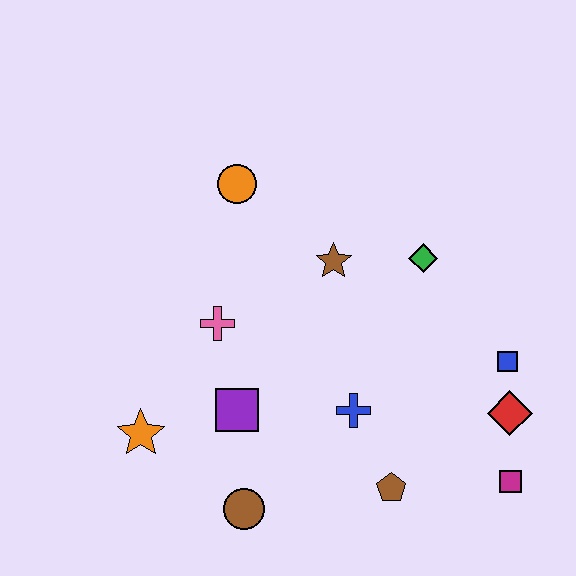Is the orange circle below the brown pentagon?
No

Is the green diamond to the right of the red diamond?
No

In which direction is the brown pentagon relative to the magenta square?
The brown pentagon is to the left of the magenta square.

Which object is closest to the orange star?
The purple square is closest to the orange star.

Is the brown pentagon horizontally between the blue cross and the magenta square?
Yes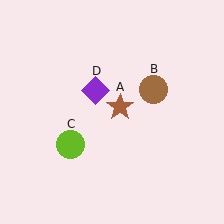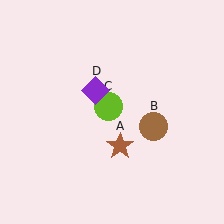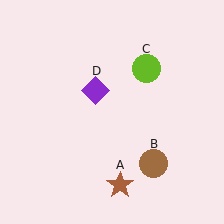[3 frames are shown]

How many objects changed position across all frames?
3 objects changed position: brown star (object A), brown circle (object B), lime circle (object C).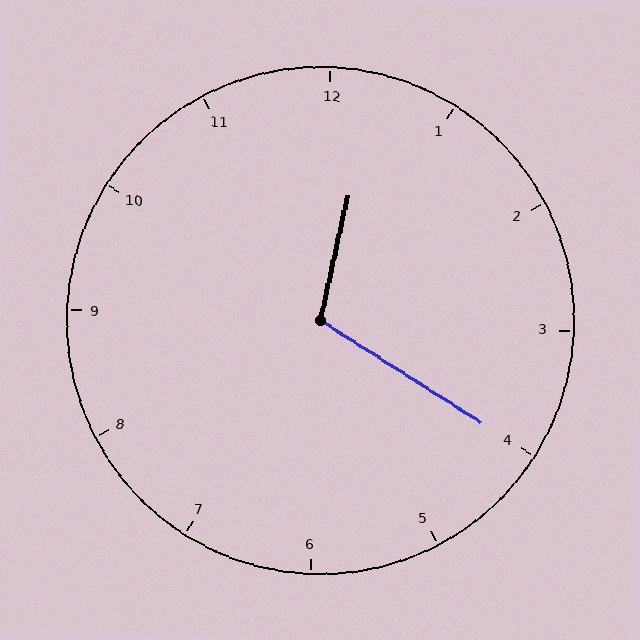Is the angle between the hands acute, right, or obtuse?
It is obtuse.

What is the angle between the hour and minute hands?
Approximately 110 degrees.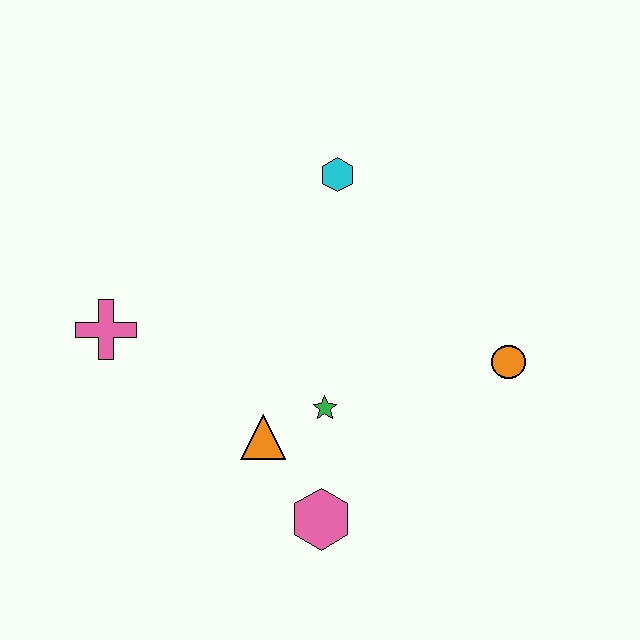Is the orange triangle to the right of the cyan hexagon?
No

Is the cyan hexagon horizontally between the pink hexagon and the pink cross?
No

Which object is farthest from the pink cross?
The orange circle is farthest from the pink cross.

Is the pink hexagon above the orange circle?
No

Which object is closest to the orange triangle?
The green star is closest to the orange triangle.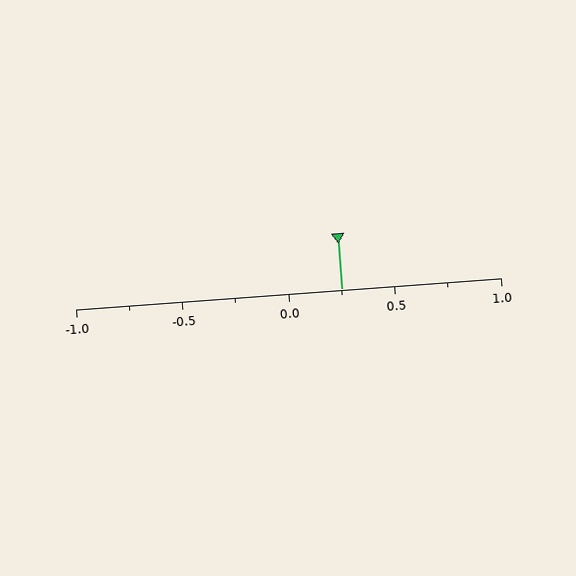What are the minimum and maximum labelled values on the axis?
The axis runs from -1.0 to 1.0.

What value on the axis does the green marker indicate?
The marker indicates approximately 0.25.